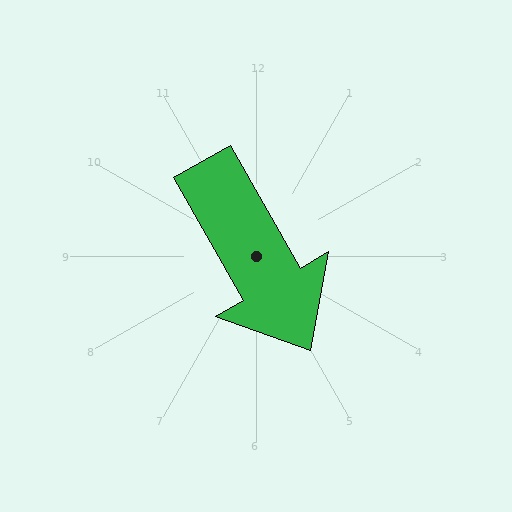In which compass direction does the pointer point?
Southeast.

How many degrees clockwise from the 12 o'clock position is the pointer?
Approximately 150 degrees.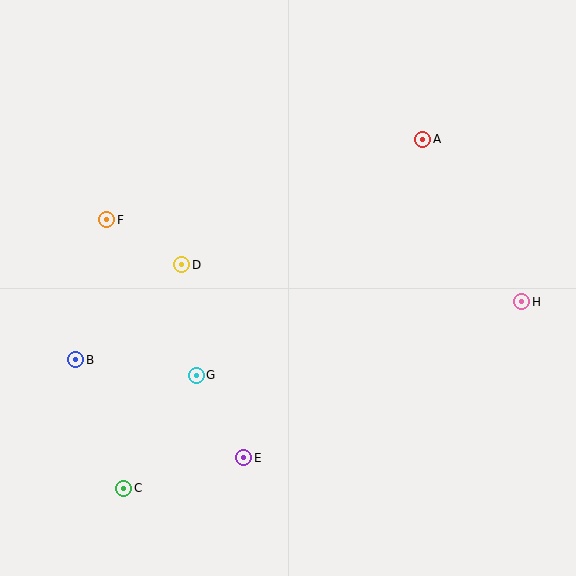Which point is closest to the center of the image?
Point D at (182, 265) is closest to the center.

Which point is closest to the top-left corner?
Point F is closest to the top-left corner.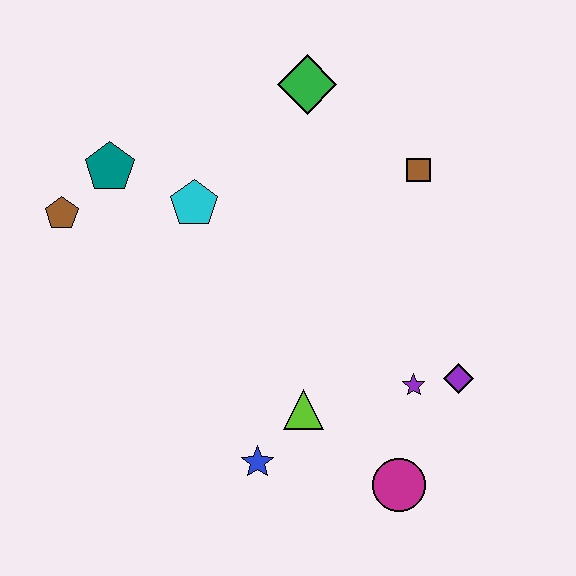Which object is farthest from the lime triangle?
The green diamond is farthest from the lime triangle.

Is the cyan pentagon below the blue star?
No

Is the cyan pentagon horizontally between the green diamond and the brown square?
No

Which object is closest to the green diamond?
The brown square is closest to the green diamond.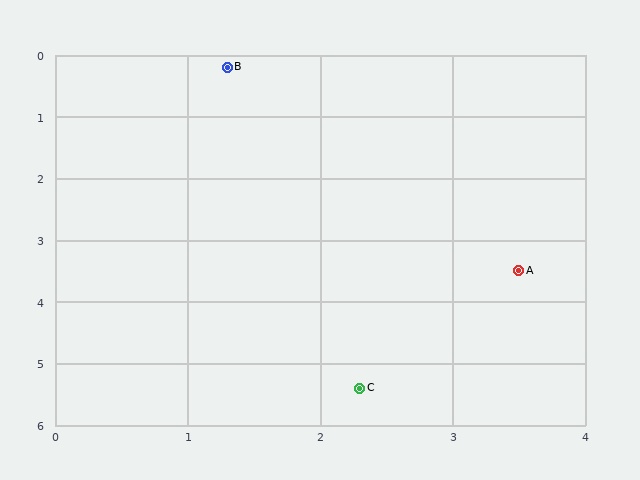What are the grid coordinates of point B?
Point B is at approximately (1.3, 0.2).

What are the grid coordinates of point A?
Point A is at approximately (3.5, 3.5).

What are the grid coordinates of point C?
Point C is at approximately (2.3, 5.4).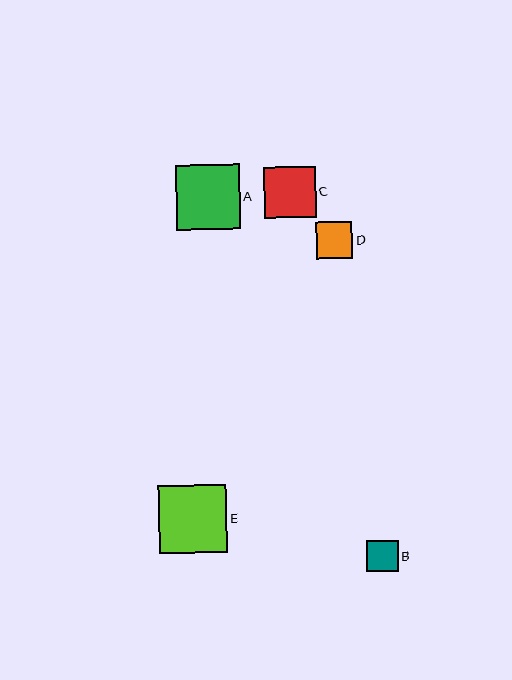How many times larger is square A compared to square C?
Square A is approximately 1.3 times the size of square C.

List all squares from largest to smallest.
From largest to smallest: E, A, C, D, B.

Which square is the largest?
Square E is the largest with a size of approximately 68 pixels.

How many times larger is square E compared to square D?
Square E is approximately 1.8 times the size of square D.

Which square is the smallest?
Square B is the smallest with a size of approximately 32 pixels.